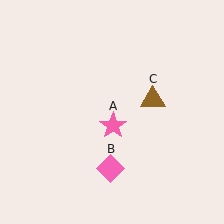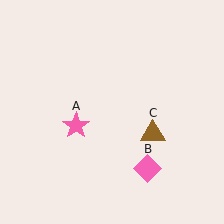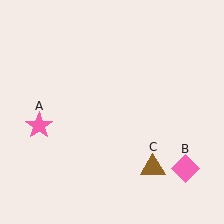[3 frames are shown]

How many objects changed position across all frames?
3 objects changed position: pink star (object A), pink diamond (object B), brown triangle (object C).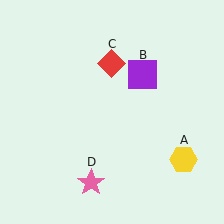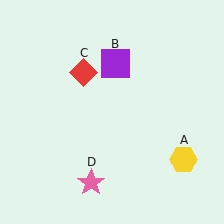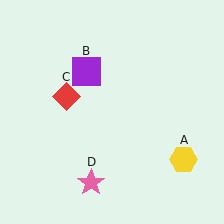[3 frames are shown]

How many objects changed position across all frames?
2 objects changed position: purple square (object B), red diamond (object C).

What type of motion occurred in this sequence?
The purple square (object B), red diamond (object C) rotated counterclockwise around the center of the scene.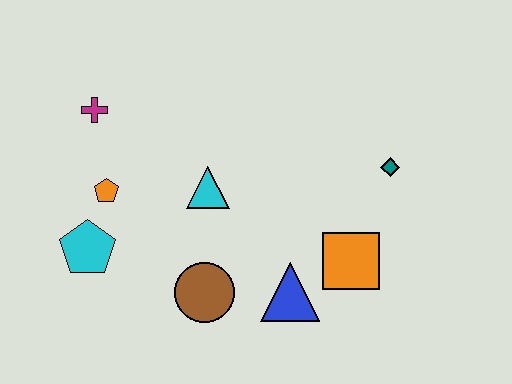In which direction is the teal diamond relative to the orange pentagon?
The teal diamond is to the right of the orange pentagon.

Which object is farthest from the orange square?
The magenta cross is farthest from the orange square.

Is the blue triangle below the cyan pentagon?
Yes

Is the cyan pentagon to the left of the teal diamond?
Yes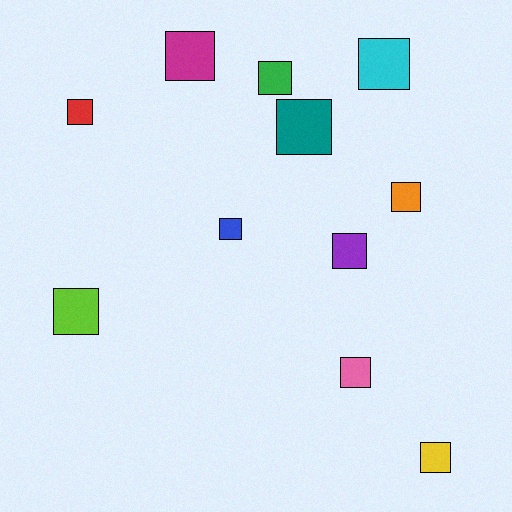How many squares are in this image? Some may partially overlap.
There are 11 squares.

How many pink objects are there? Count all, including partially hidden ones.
There is 1 pink object.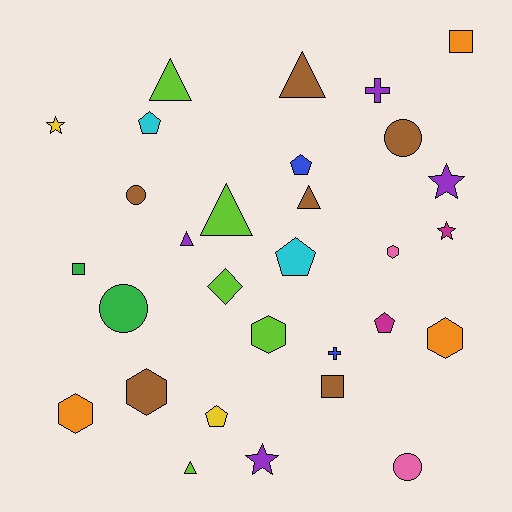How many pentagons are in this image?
There are 5 pentagons.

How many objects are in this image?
There are 30 objects.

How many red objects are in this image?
There are no red objects.